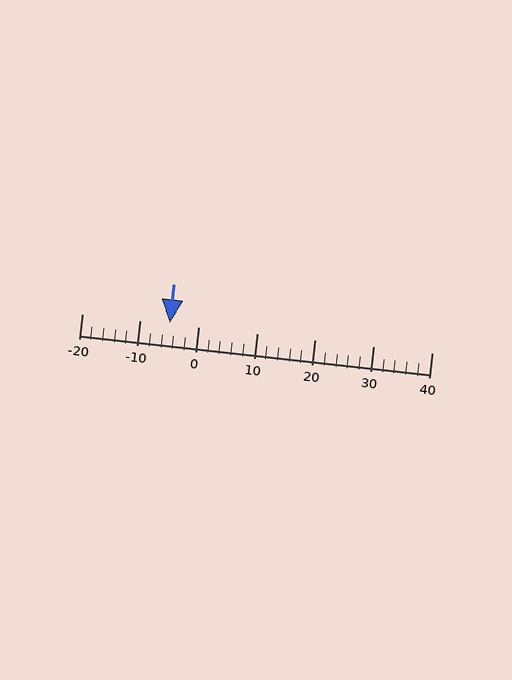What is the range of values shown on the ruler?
The ruler shows values from -20 to 40.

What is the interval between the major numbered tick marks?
The major tick marks are spaced 10 units apart.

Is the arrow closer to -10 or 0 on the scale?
The arrow is closer to 0.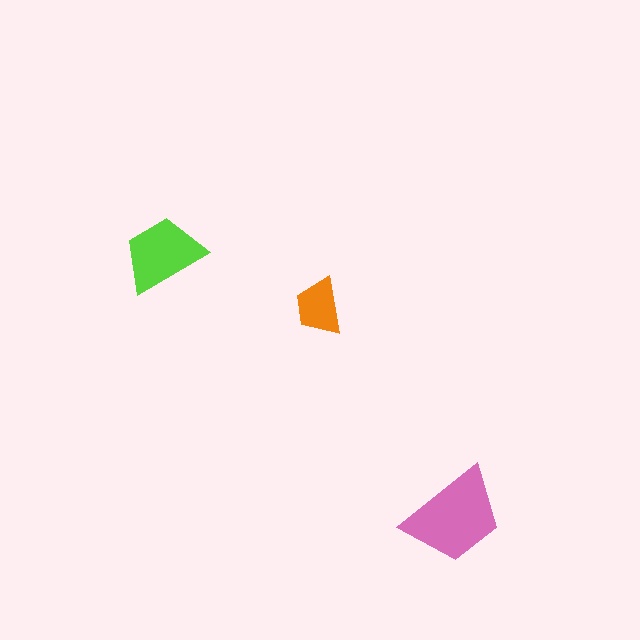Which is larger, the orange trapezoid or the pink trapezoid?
The pink one.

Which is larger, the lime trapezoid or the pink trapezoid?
The pink one.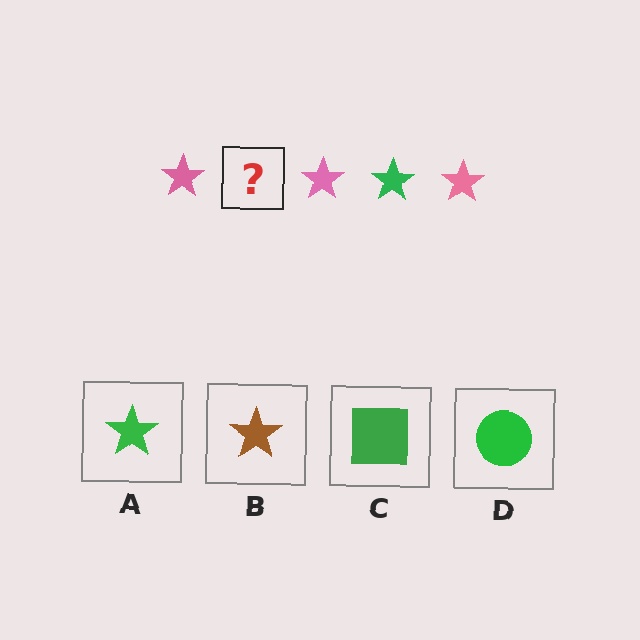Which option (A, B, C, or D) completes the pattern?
A.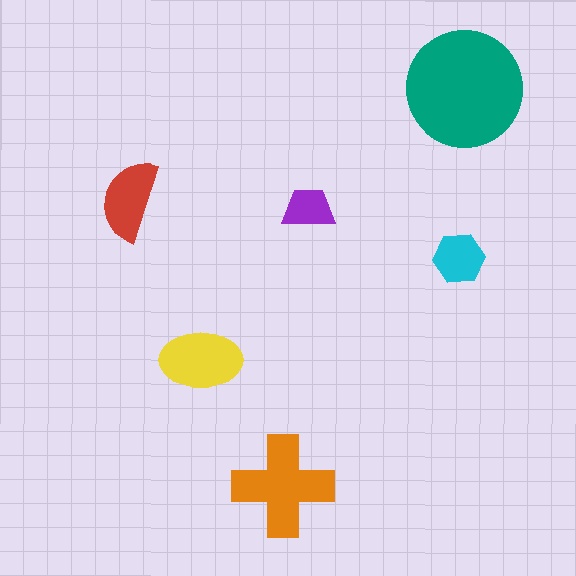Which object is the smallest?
The purple trapezoid.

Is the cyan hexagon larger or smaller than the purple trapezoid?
Larger.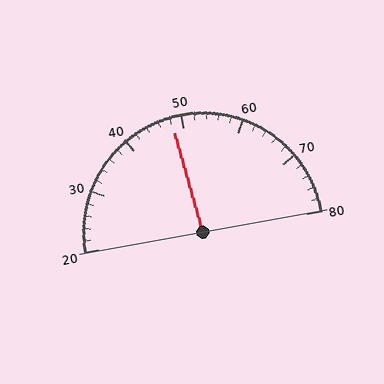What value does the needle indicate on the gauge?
The needle indicates approximately 48.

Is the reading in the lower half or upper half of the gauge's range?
The reading is in the lower half of the range (20 to 80).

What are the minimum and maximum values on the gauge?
The gauge ranges from 20 to 80.